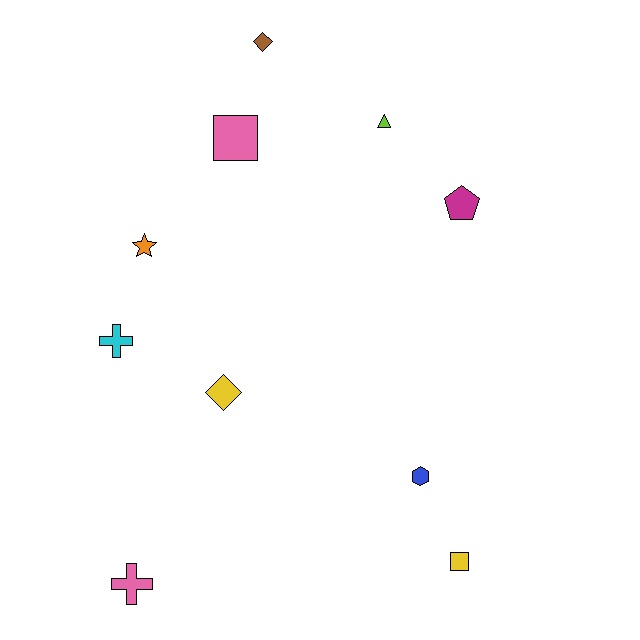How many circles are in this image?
There are no circles.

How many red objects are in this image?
There are no red objects.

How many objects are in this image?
There are 10 objects.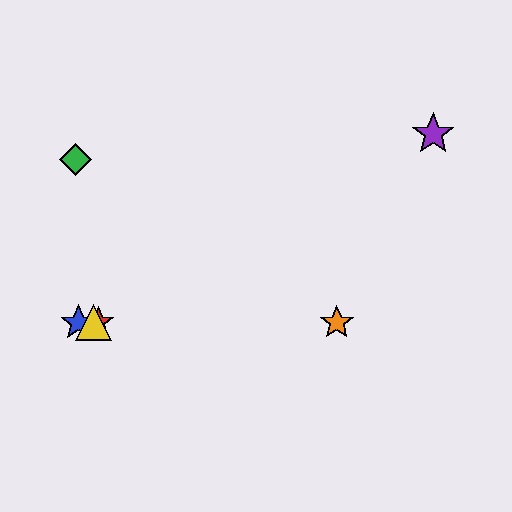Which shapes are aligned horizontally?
The red star, the blue star, the yellow triangle, the orange star are aligned horizontally.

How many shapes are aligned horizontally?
4 shapes (the red star, the blue star, the yellow triangle, the orange star) are aligned horizontally.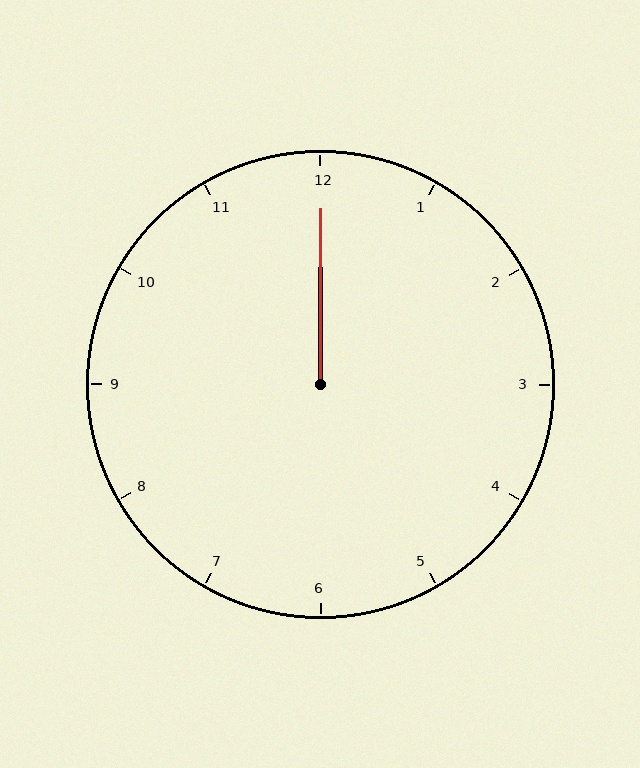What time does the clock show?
12:00.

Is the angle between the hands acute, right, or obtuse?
It is acute.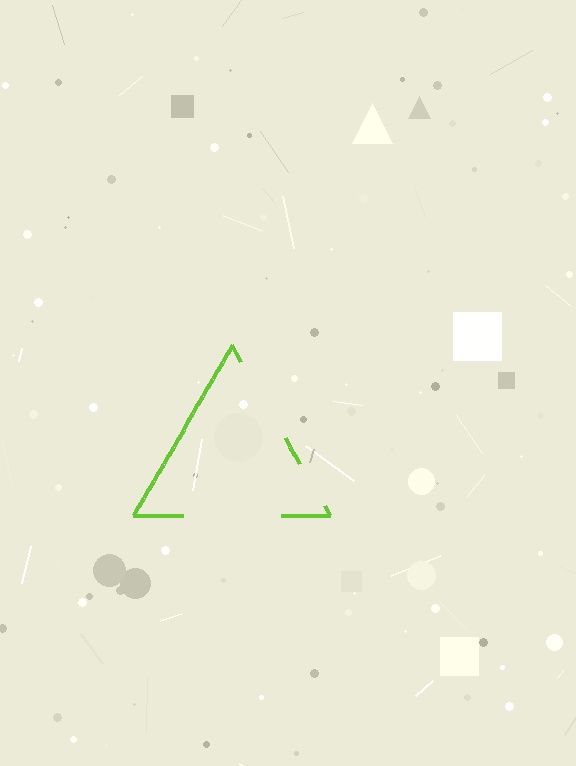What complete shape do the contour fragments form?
The contour fragments form a triangle.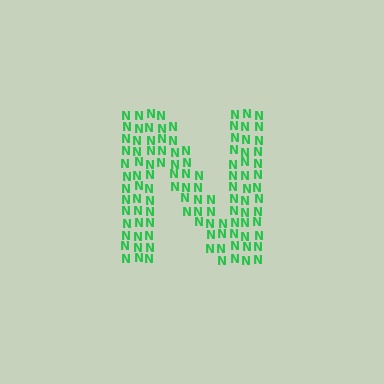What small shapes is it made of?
It is made of small letter N's.